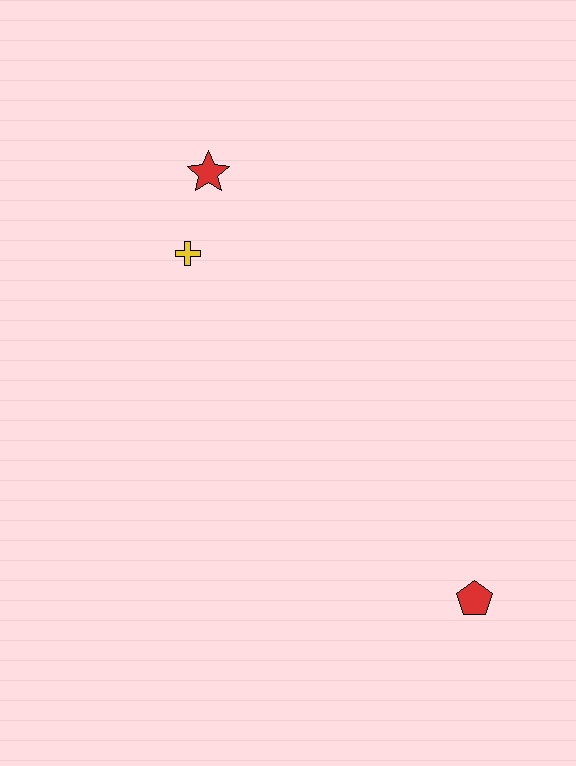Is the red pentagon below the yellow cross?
Yes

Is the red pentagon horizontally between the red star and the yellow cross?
No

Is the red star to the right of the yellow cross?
Yes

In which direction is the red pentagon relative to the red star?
The red pentagon is below the red star.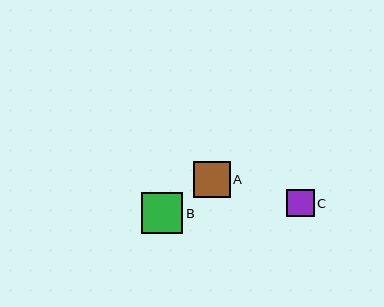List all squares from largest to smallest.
From largest to smallest: B, A, C.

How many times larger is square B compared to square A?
Square B is approximately 1.1 times the size of square A.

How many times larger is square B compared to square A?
Square B is approximately 1.1 times the size of square A.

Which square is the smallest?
Square C is the smallest with a size of approximately 27 pixels.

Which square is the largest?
Square B is the largest with a size of approximately 41 pixels.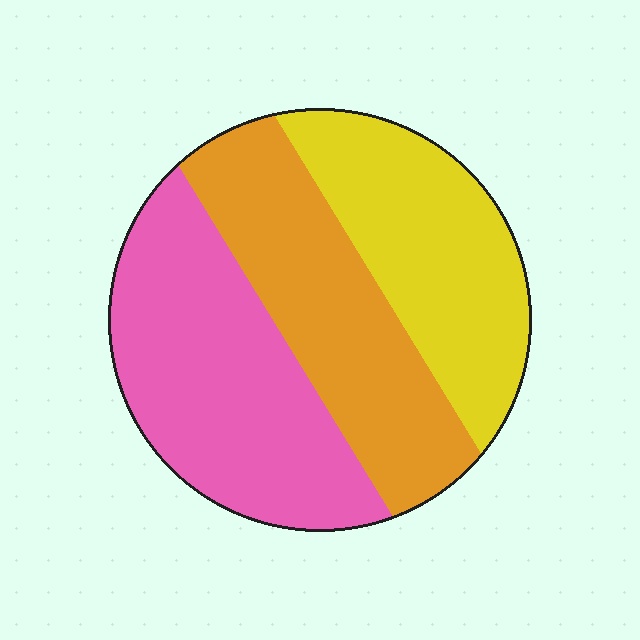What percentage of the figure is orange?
Orange covers about 30% of the figure.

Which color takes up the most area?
Pink, at roughly 40%.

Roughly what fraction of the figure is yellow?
Yellow takes up about one third (1/3) of the figure.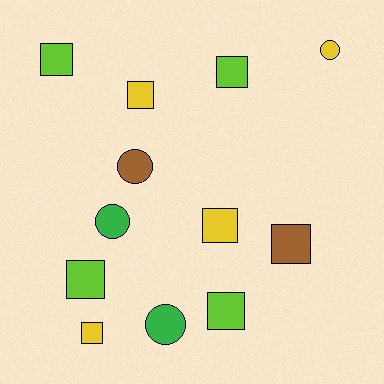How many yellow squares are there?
There are 3 yellow squares.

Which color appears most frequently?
Yellow, with 4 objects.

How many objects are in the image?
There are 12 objects.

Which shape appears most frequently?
Square, with 8 objects.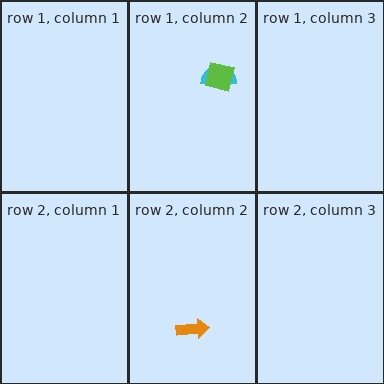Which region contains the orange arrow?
The row 2, column 2 region.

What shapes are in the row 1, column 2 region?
The cyan semicircle, the lime square.